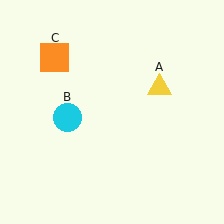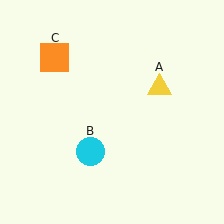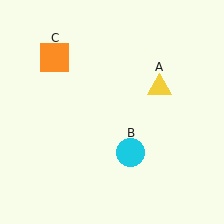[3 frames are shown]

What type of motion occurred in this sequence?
The cyan circle (object B) rotated counterclockwise around the center of the scene.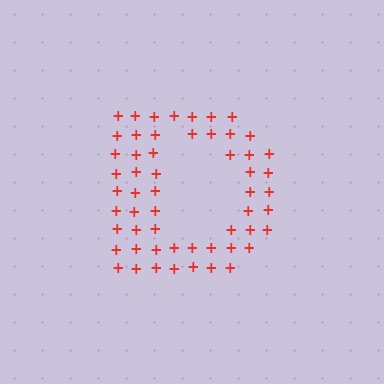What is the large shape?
The large shape is the letter D.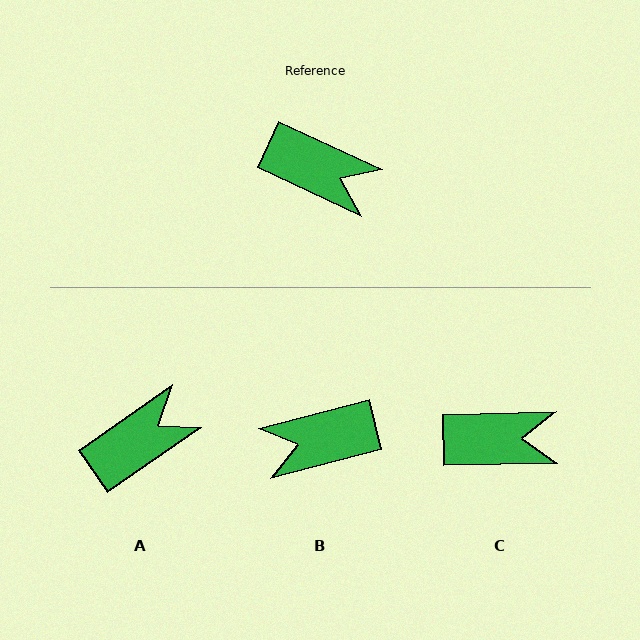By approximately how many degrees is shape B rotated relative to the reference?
Approximately 140 degrees clockwise.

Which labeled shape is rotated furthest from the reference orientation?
B, about 140 degrees away.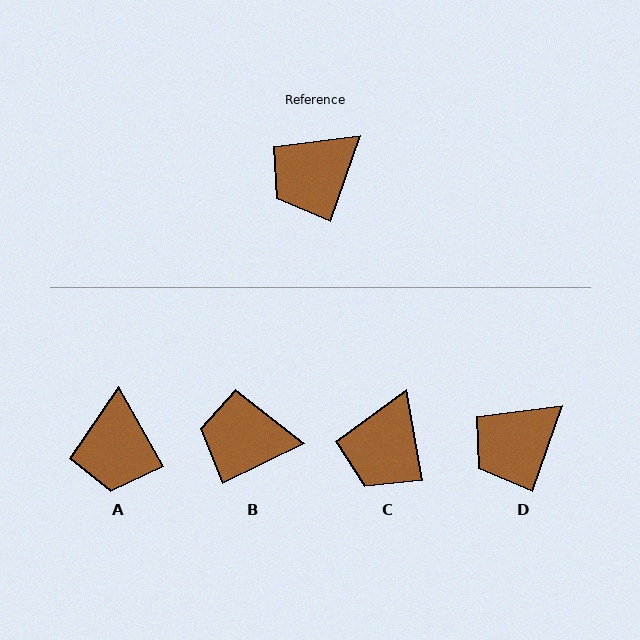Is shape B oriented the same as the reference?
No, it is off by about 45 degrees.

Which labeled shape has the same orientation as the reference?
D.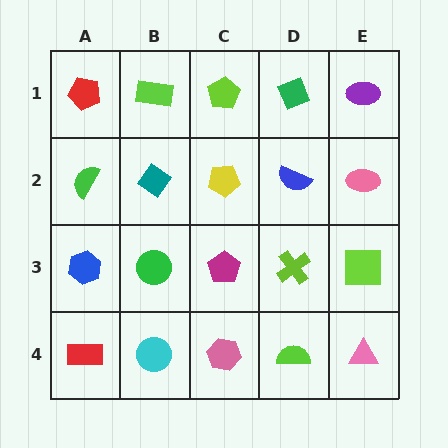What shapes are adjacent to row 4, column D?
A lime cross (row 3, column D), a pink hexagon (row 4, column C), a pink triangle (row 4, column E).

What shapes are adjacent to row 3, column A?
A green semicircle (row 2, column A), a red rectangle (row 4, column A), a green circle (row 3, column B).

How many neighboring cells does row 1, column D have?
3.